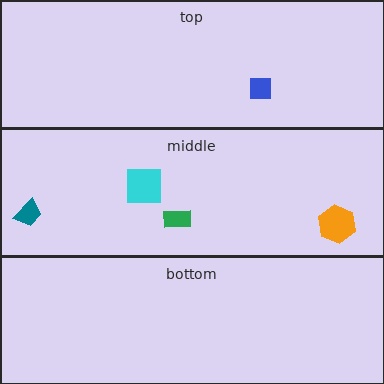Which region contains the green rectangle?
The middle region.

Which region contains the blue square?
The top region.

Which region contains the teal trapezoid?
The middle region.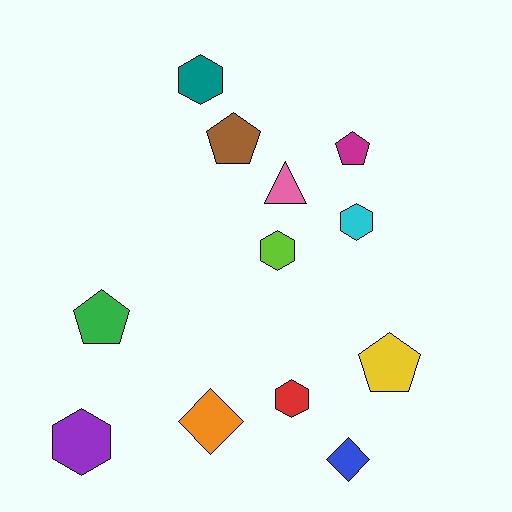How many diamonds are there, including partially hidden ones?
There are 2 diamonds.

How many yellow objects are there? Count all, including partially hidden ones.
There is 1 yellow object.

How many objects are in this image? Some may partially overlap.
There are 12 objects.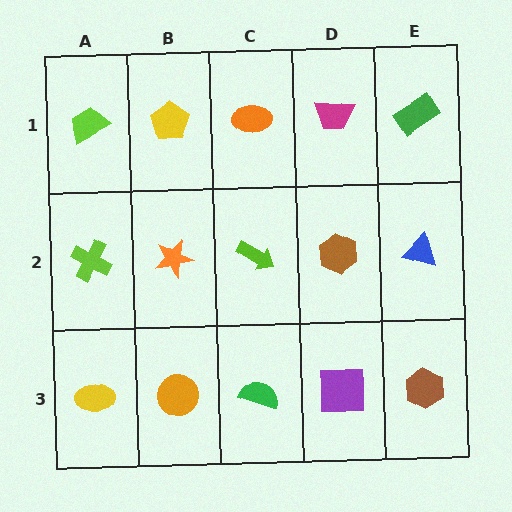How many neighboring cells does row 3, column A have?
2.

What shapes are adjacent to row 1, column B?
An orange star (row 2, column B), a lime trapezoid (row 1, column A), an orange ellipse (row 1, column C).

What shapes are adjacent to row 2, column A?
A lime trapezoid (row 1, column A), a yellow ellipse (row 3, column A), an orange star (row 2, column B).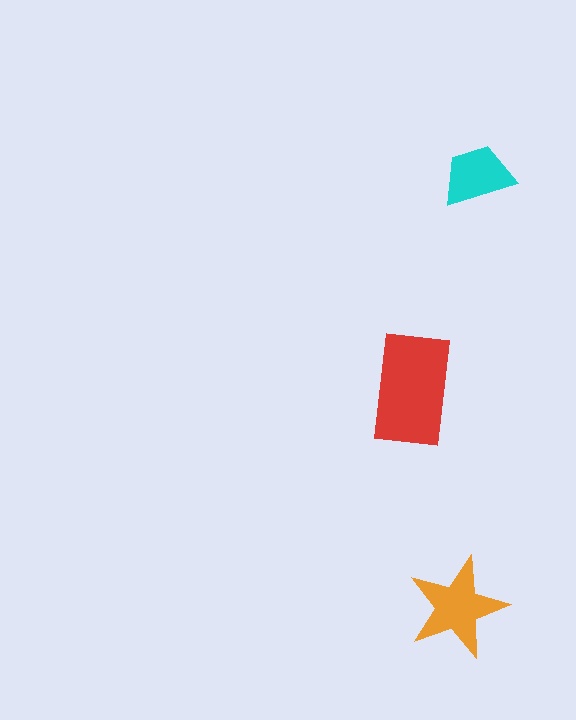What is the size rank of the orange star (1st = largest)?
2nd.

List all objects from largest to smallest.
The red rectangle, the orange star, the cyan trapezoid.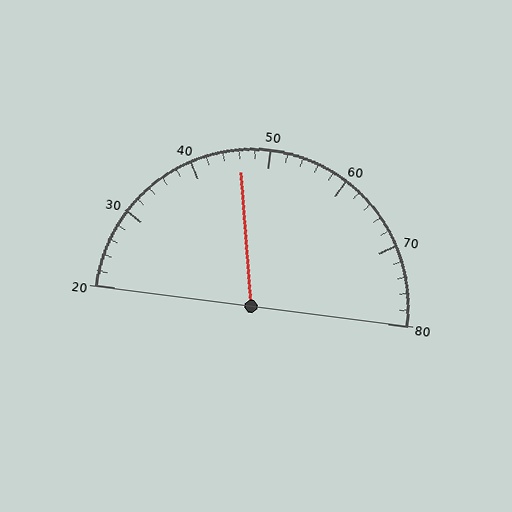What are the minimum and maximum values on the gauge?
The gauge ranges from 20 to 80.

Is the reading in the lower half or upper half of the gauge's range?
The reading is in the lower half of the range (20 to 80).